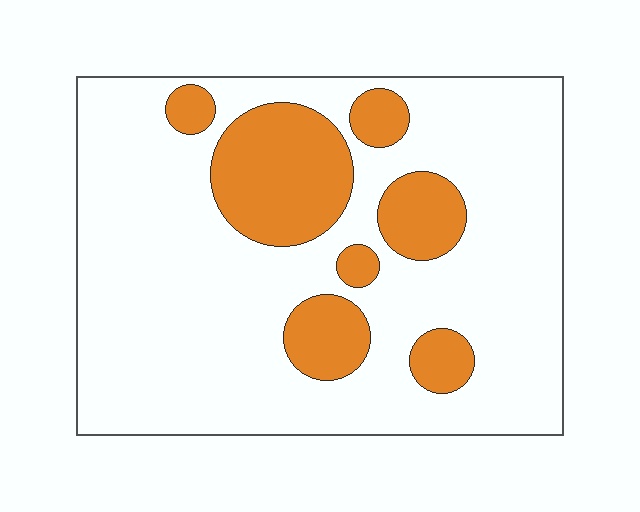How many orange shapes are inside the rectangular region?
7.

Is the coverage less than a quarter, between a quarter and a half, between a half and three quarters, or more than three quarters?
Less than a quarter.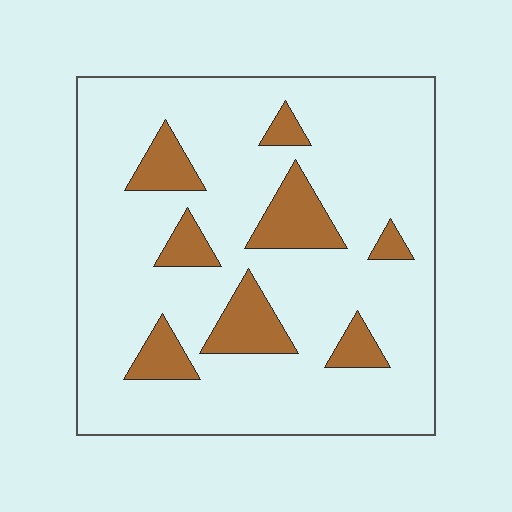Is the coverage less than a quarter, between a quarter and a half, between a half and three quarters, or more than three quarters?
Less than a quarter.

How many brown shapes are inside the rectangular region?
8.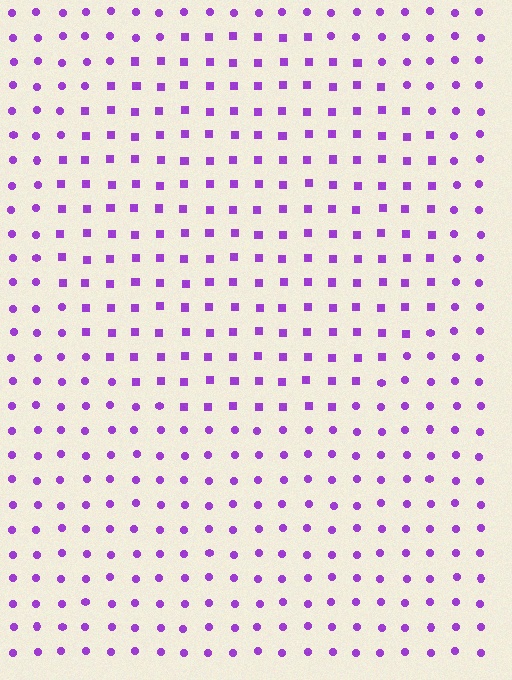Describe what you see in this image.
The image is filled with small purple elements arranged in a uniform grid. A circle-shaped region contains squares, while the surrounding area contains circles. The boundary is defined purely by the change in element shape.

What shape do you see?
I see a circle.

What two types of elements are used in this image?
The image uses squares inside the circle region and circles outside it.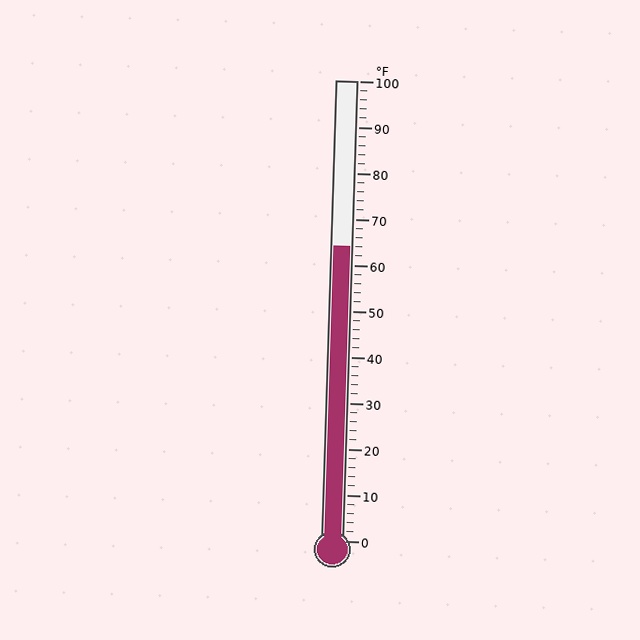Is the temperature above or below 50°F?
The temperature is above 50°F.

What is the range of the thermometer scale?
The thermometer scale ranges from 0°F to 100°F.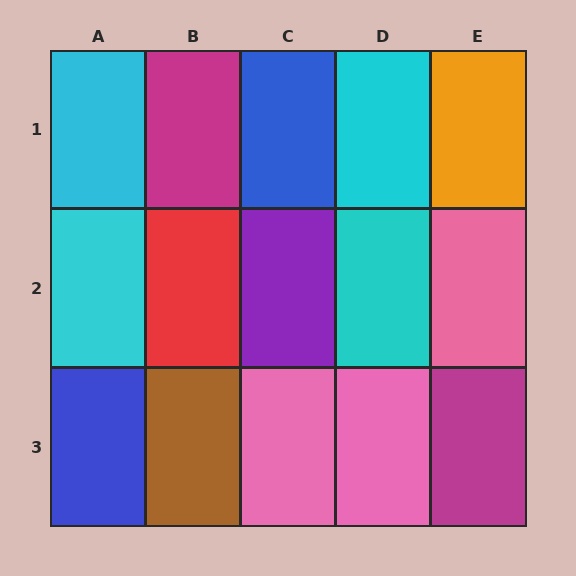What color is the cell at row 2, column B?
Red.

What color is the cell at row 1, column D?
Cyan.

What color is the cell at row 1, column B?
Magenta.